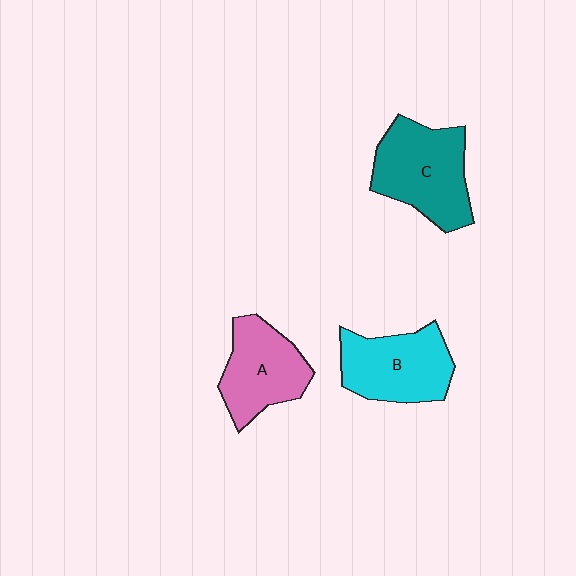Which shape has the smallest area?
Shape A (pink).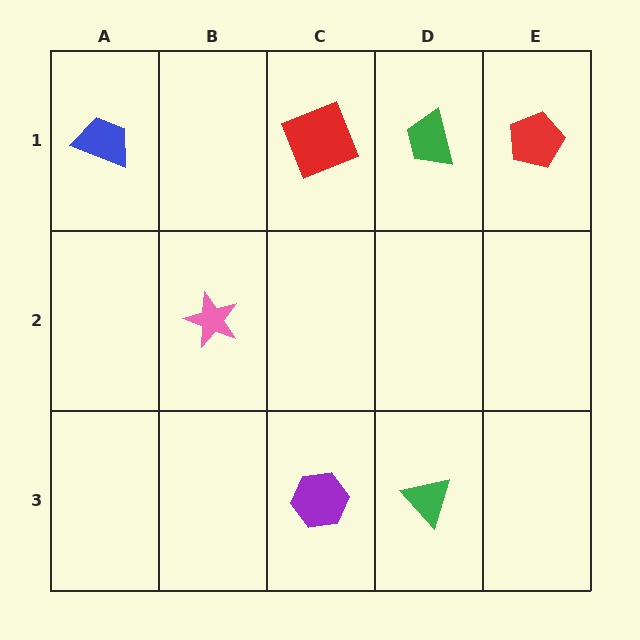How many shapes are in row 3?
2 shapes.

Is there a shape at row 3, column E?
No, that cell is empty.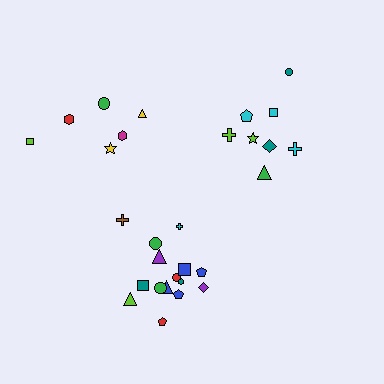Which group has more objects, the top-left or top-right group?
The top-right group.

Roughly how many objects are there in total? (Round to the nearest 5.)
Roughly 30 objects in total.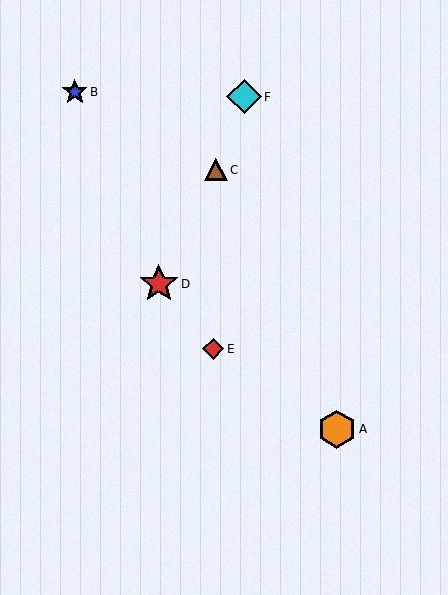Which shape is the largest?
The red star (labeled D) is the largest.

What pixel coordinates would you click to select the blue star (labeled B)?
Click at (75, 92) to select the blue star B.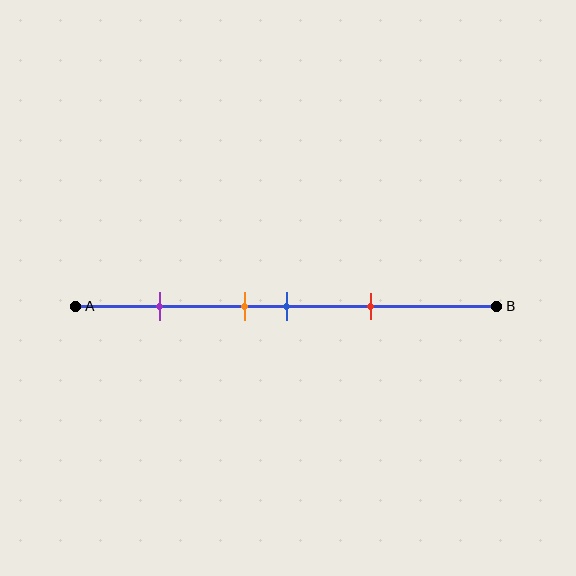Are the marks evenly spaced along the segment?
No, the marks are not evenly spaced.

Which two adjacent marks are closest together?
The orange and blue marks are the closest adjacent pair.